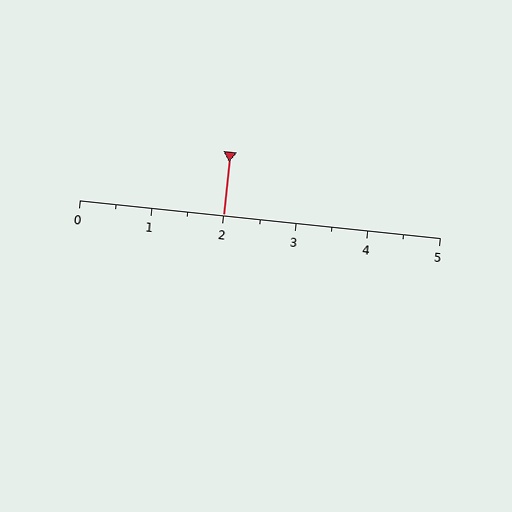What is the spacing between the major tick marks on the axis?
The major ticks are spaced 1 apart.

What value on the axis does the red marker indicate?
The marker indicates approximately 2.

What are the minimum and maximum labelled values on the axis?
The axis runs from 0 to 5.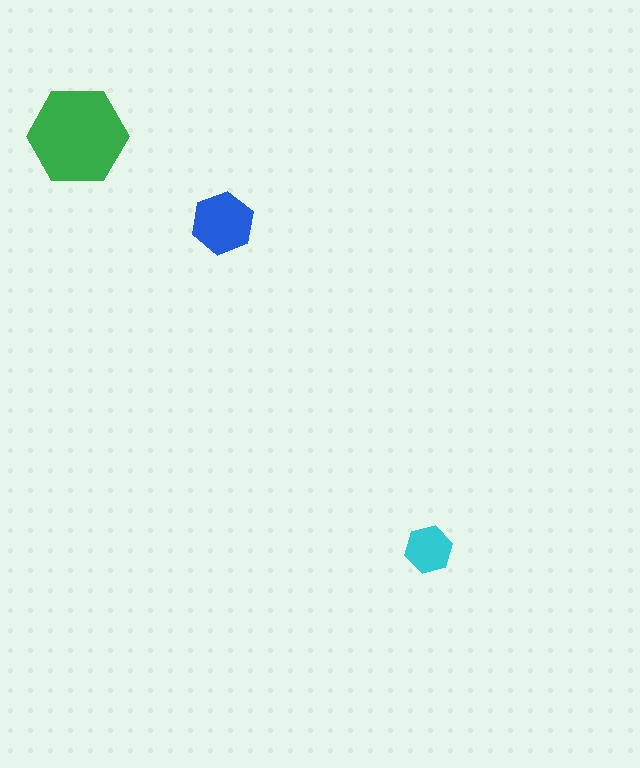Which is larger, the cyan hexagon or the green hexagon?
The green one.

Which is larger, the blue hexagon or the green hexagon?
The green one.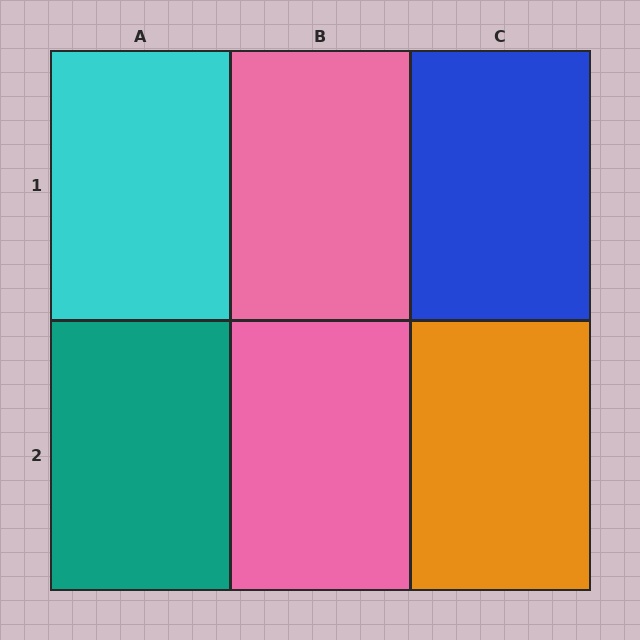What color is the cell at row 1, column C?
Blue.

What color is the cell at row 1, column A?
Cyan.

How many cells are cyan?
1 cell is cyan.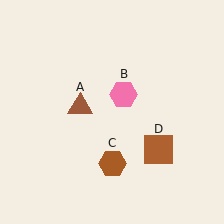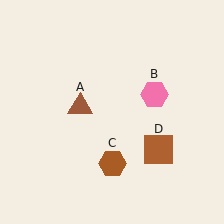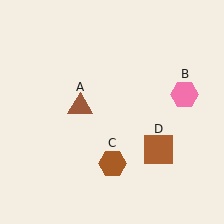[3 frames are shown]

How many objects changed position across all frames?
1 object changed position: pink hexagon (object B).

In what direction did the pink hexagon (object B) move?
The pink hexagon (object B) moved right.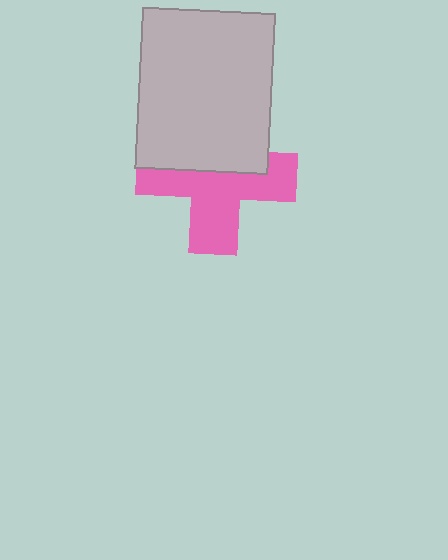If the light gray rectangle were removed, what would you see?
You would see the complete pink cross.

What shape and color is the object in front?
The object in front is a light gray rectangle.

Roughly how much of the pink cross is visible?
About half of it is visible (roughly 56%).